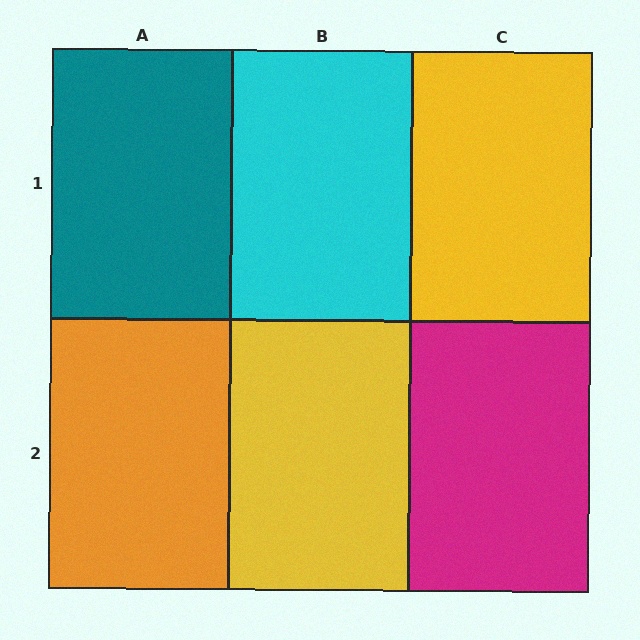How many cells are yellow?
2 cells are yellow.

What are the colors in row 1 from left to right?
Teal, cyan, yellow.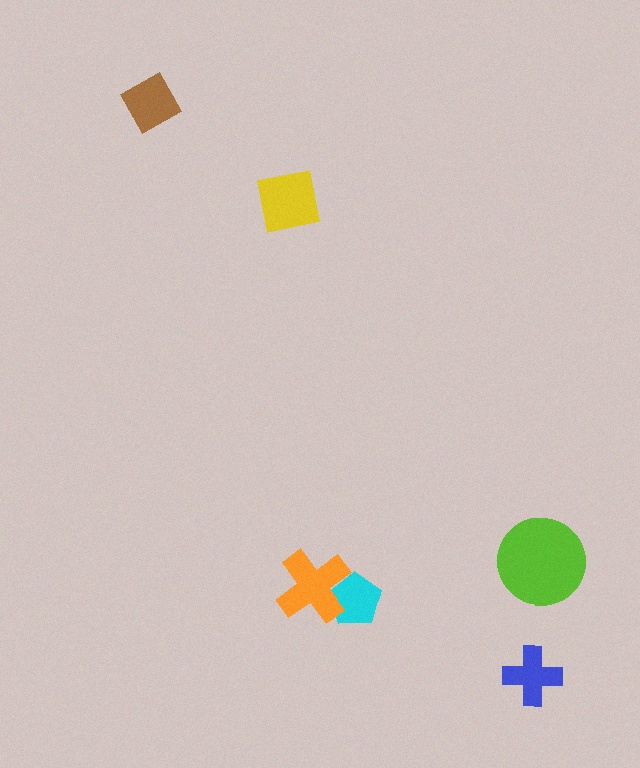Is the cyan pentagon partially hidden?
Yes, it is partially covered by another shape.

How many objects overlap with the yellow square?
0 objects overlap with the yellow square.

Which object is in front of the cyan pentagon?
The orange cross is in front of the cyan pentagon.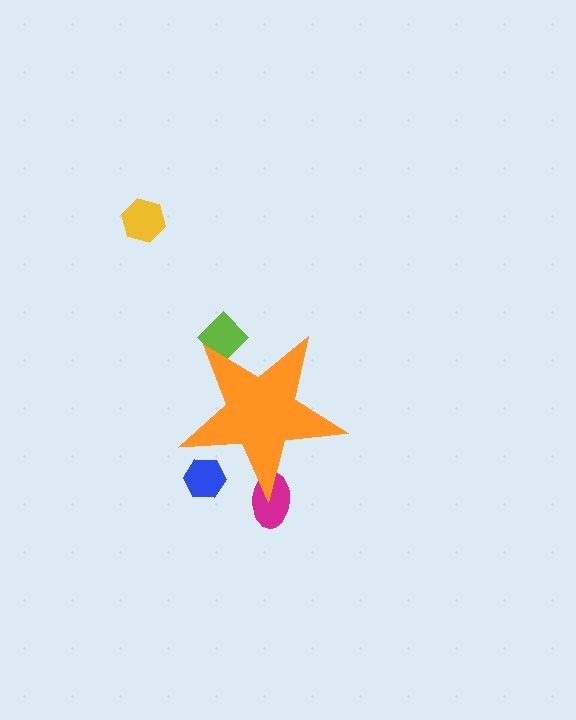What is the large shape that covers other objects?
An orange star.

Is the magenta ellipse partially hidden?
Yes, the magenta ellipse is partially hidden behind the orange star.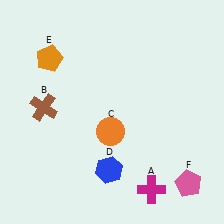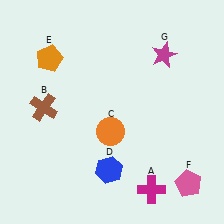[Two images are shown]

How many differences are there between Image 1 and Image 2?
There is 1 difference between the two images.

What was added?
A magenta star (G) was added in Image 2.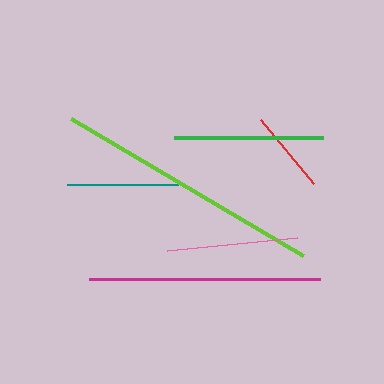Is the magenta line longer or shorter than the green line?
The magenta line is longer than the green line.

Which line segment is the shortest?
The red line is the shortest at approximately 83 pixels.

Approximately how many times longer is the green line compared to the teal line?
The green line is approximately 1.3 times the length of the teal line.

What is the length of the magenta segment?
The magenta segment is approximately 230 pixels long.